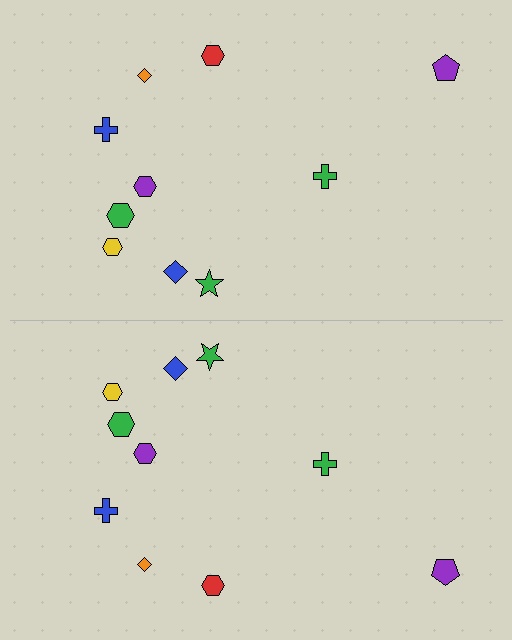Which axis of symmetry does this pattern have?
The pattern has a horizontal axis of symmetry running through the center of the image.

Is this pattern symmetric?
Yes, this pattern has bilateral (reflection) symmetry.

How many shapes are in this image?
There are 20 shapes in this image.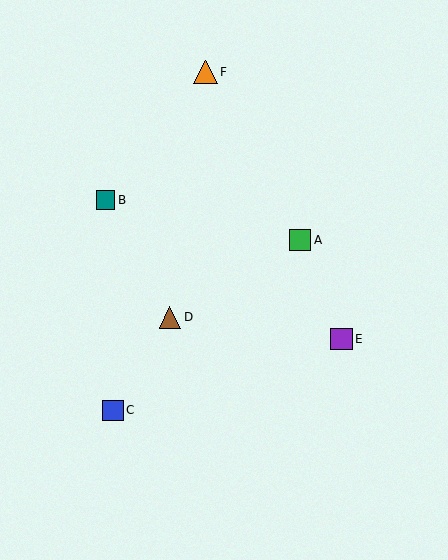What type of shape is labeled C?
Shape C is a blue square.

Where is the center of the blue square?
The center of the blue square is at (113, 410).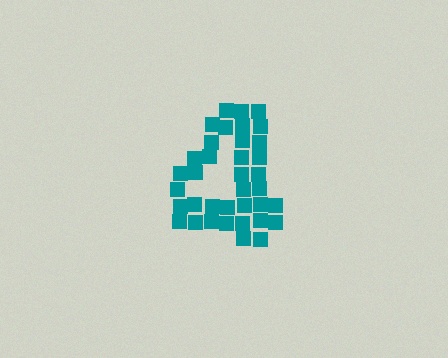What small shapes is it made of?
It is made of small squares.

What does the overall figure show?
The overall figure shows the digit 4.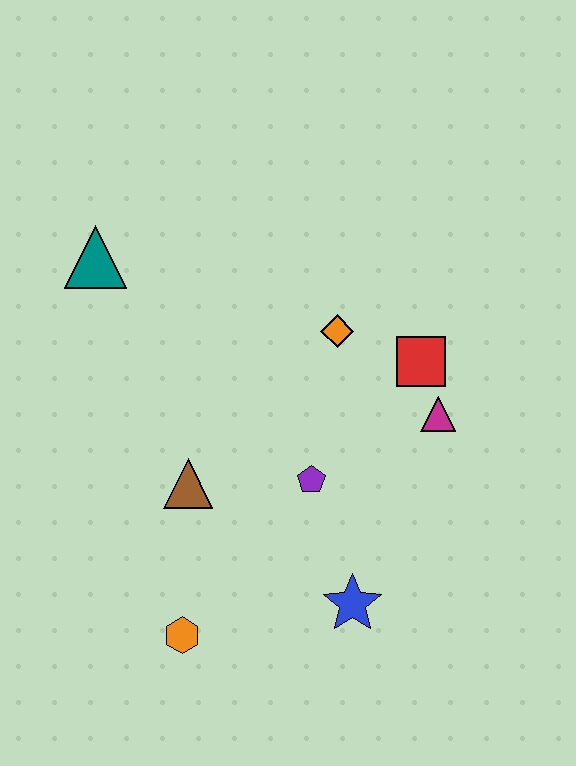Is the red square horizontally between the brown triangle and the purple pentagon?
No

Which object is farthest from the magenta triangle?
The teal triangle is farthest from the magenta triangle.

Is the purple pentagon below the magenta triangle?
Yes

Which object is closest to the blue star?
The purple pentagon is closest to the blue star.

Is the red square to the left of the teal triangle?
No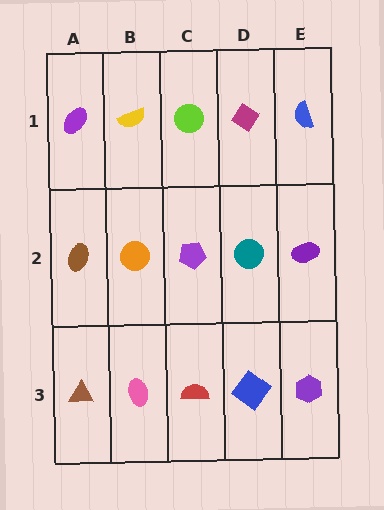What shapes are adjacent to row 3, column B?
An orange circle (row 2, column B), a brown triangle (row 3, column A), a red semicircle (row 3, column C).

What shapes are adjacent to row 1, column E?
A purple ellipse (row 2, column E), a magenta diamond (row 1, column D).